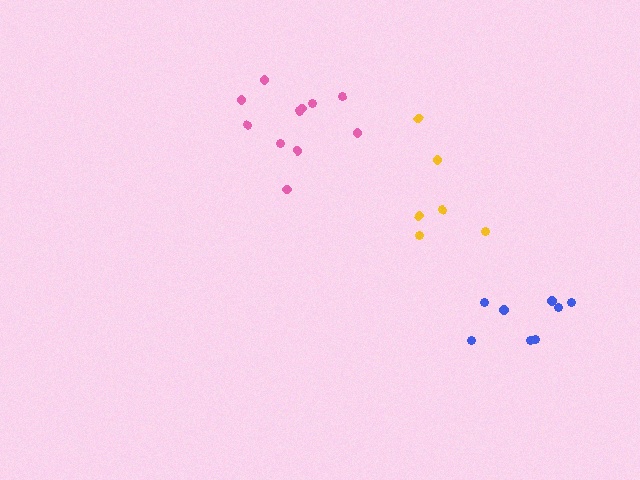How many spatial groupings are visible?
There are 3 spatial groupings.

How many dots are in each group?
Group 1: 11 dots, Group 2: 6 dots, Group 3: 8 dots (25 total).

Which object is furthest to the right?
The blue cluster is rightmost.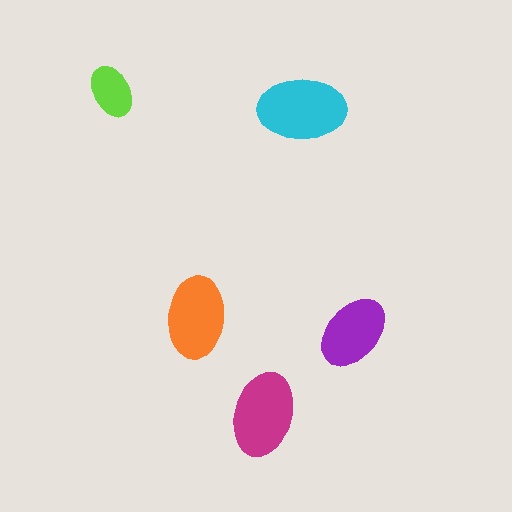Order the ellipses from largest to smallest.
the cyan one, the magenta one, the orange one, the purple one, the lime one.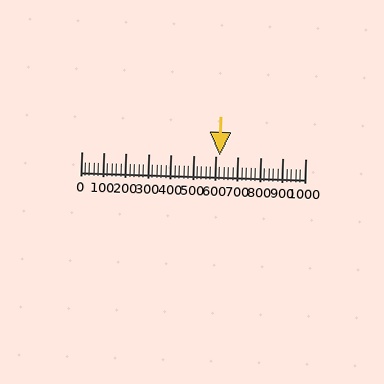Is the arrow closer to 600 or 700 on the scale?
The arrow is closer to 600.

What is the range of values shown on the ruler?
The ruler shows values from 0 to 1000.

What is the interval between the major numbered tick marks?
The major tick marks are spaced 100 units apart.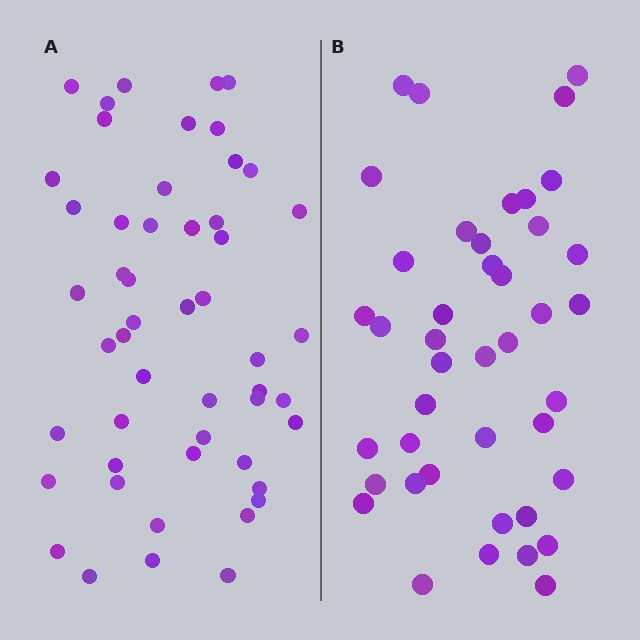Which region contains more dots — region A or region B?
Region A (the left region) has more dots.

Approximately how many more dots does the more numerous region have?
Region A has roughly 8 or so more dots than region B.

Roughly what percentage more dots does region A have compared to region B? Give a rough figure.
About 20% more.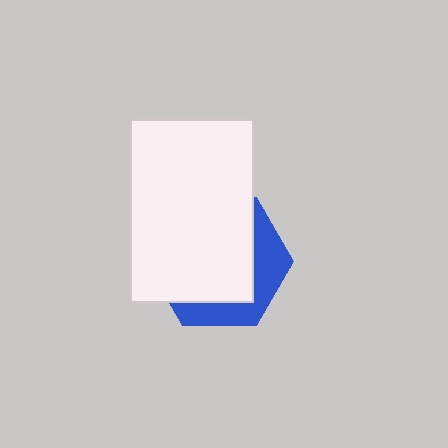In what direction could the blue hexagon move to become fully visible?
The blue hexagon could move toward the lower-right. That would shift it out from behind the white rectangle entirely.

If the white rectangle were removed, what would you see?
You would see the complete blue hexagon.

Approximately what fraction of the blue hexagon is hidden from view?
Roughly 68% of the blue hexagon is hidden behind the white rectangle.